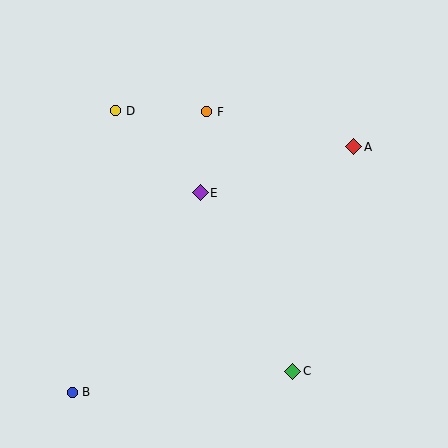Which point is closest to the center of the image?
Point E at (200, 193) is closest to the center.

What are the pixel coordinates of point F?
Point F is at (207, 112).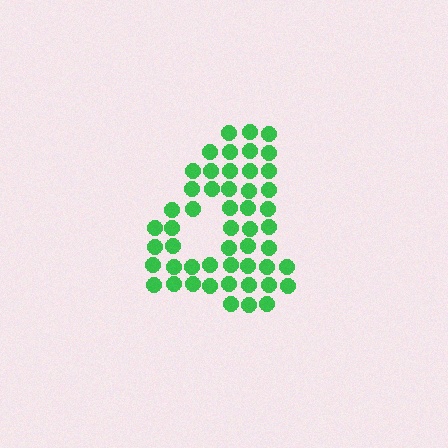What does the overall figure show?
The overall figure shows the digit 4.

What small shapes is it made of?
It is made of small circles.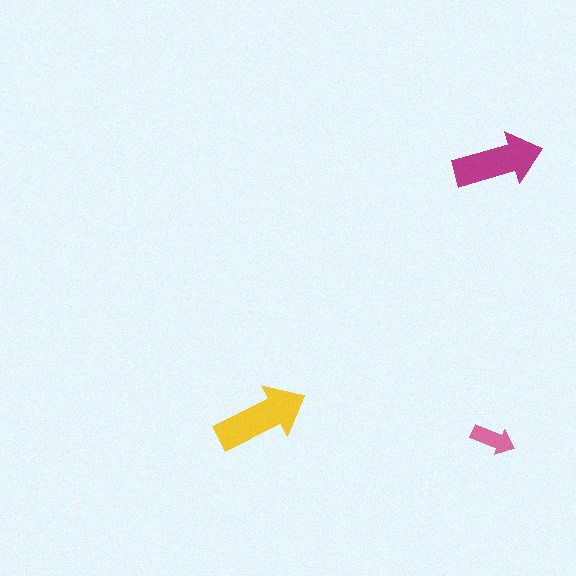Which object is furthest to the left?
The yellow arrow is leftmost.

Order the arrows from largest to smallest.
the yellow one, the magenta one, the pink one.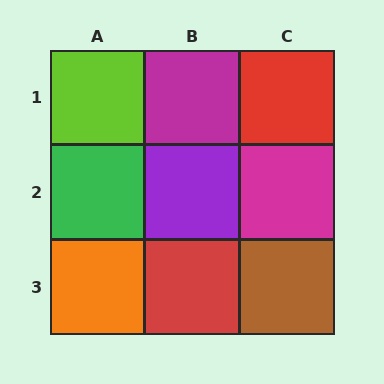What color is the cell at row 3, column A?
Orange.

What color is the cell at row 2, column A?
Green.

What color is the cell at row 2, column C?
Magenta.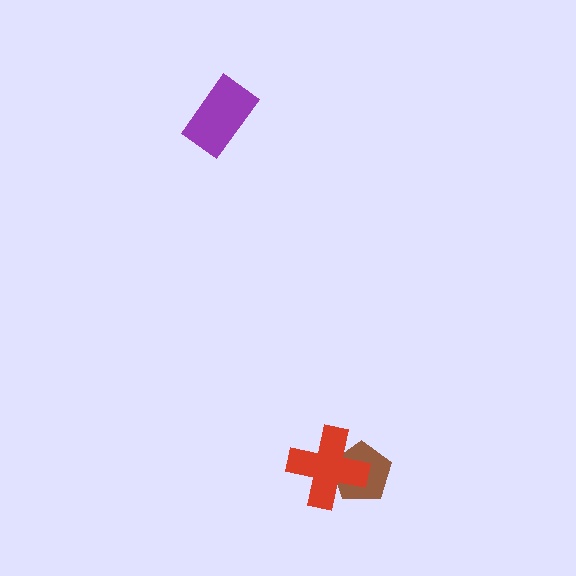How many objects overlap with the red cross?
1 object overlaps with the red cross.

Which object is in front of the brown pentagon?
The red cross is in front of the brown pentagon.